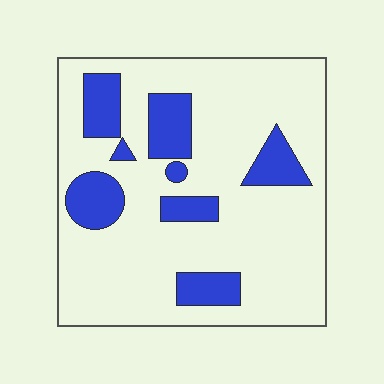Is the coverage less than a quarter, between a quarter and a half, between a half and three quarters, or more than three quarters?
Less than a quarter.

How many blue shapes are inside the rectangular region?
8.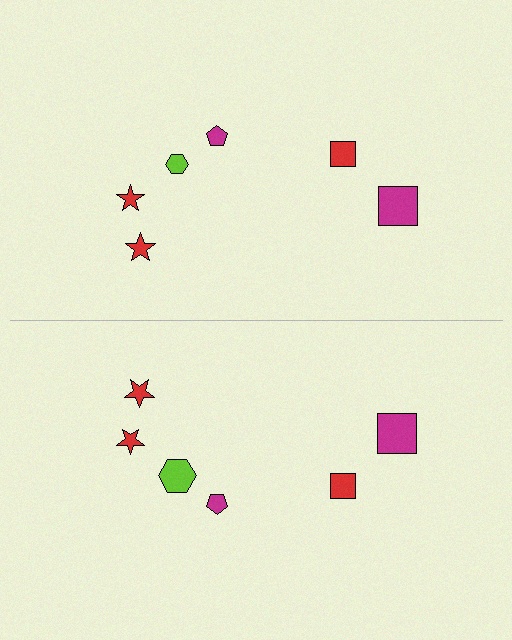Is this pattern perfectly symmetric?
No, the pattern is not perfectly symmetric. The lime hexagon on the bottom side has a different size than its mirror counterpart.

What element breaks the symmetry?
The lime hexagon on the bottom side has a different size than its mirror counterpart.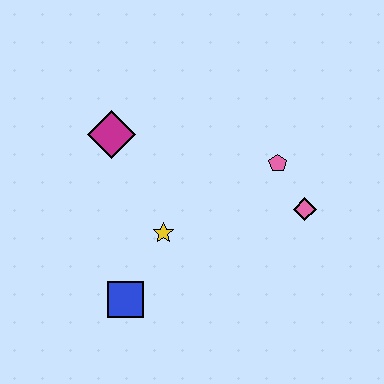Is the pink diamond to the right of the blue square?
Yes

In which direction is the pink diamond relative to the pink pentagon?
The pink diamond is below the pink pentagon.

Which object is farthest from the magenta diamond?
The pink diamond is farthest from the magenta diamond.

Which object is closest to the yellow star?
The blue square is closest to the yellow star.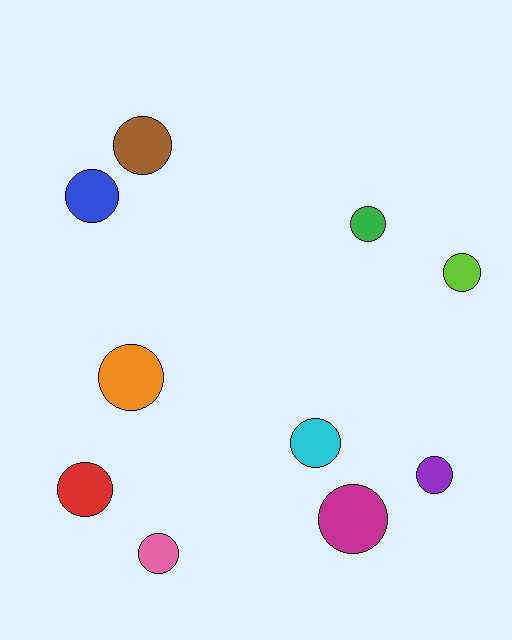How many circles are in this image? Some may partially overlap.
There are 10 circles.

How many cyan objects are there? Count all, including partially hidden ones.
There is 1 cyan object.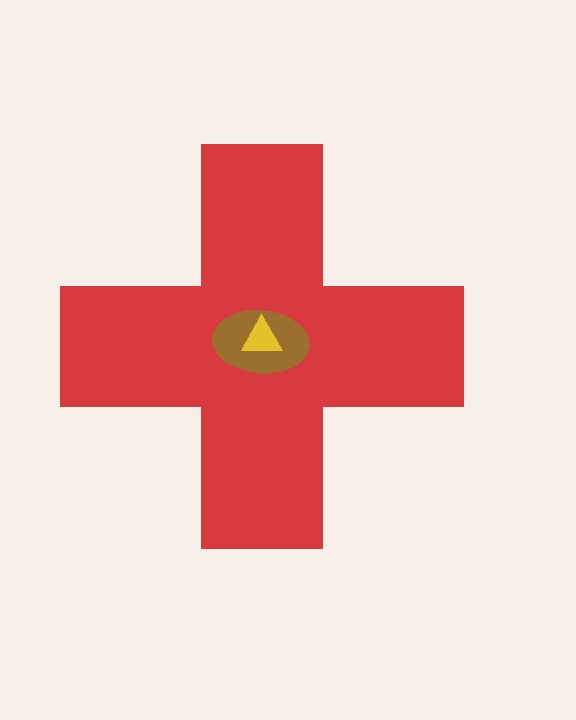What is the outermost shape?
The red cross.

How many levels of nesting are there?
3.